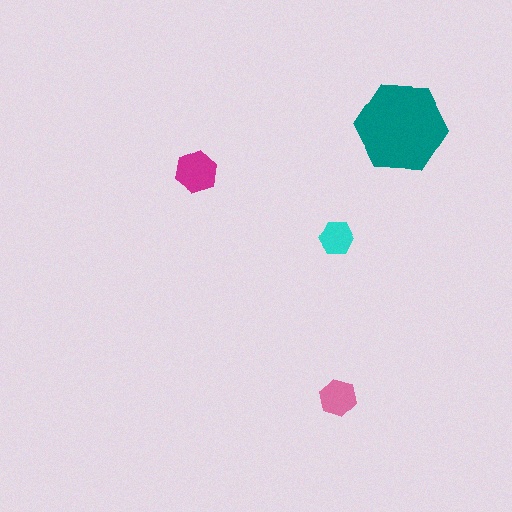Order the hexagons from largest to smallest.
the teal one, the magenta one, the pink one, the cyan one.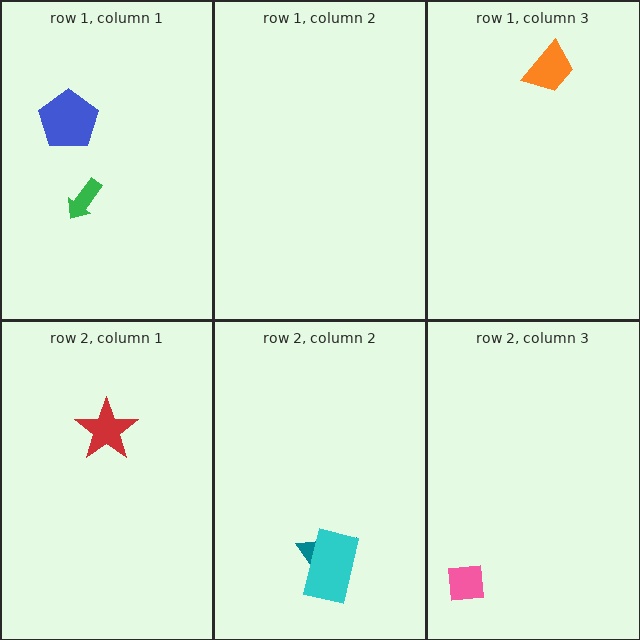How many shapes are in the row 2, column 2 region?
2.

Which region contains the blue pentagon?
The row 1, column 1 region.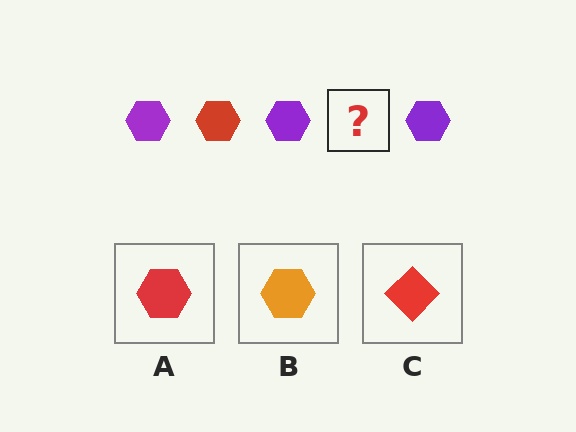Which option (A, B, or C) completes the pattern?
A.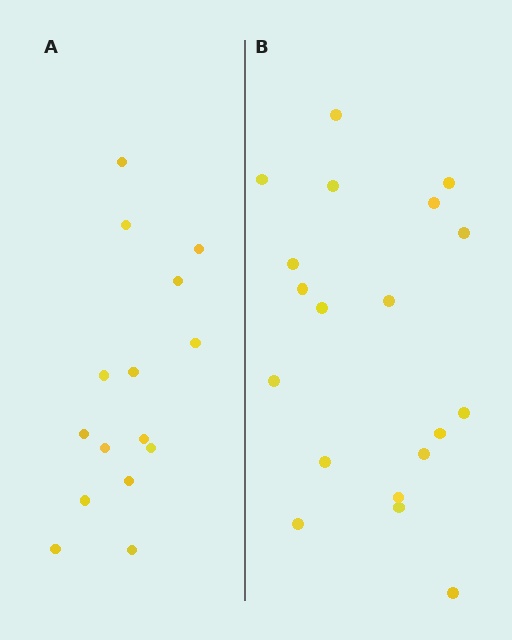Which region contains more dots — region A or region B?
Region B (the right region) has more dots.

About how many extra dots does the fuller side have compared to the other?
Region B has about 4 more dots than region A.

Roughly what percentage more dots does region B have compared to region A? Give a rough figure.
About 25% more.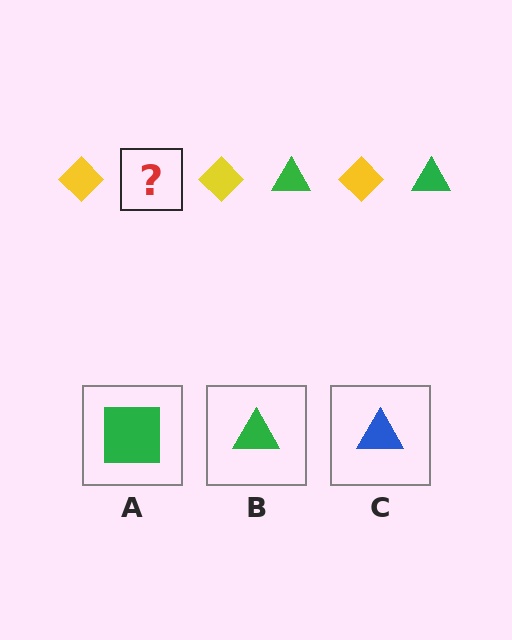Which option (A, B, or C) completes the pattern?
B.